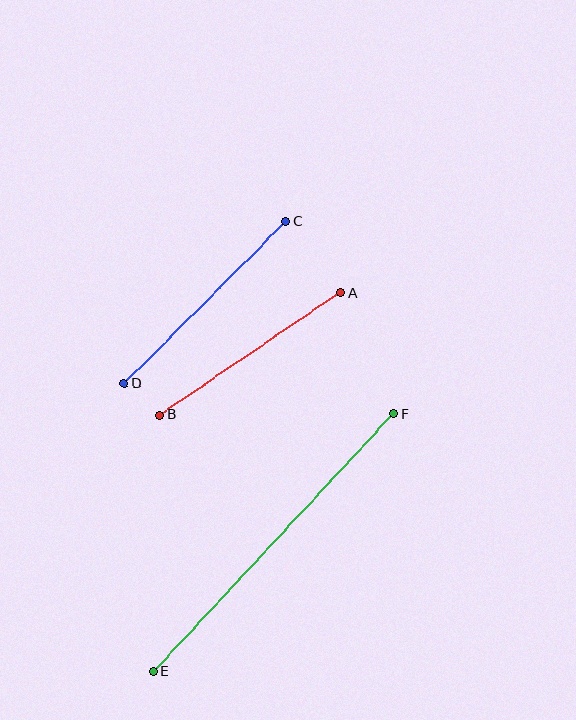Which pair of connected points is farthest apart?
Points E and F are farthest apart.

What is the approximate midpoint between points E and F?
The midpoint is at approximately (274, 542) pixels.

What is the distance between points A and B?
The distance is approximately 218 pixels.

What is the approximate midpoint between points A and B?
The midpoint is at approximately (250, 354) pixels.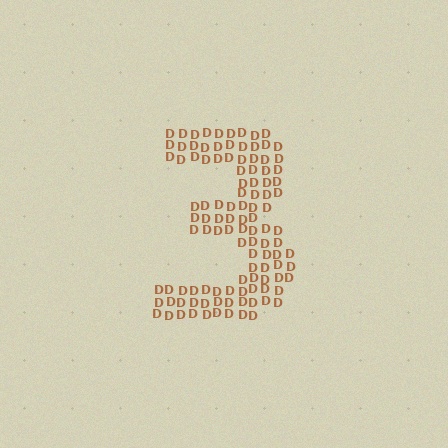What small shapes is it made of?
It is made of small letter D's.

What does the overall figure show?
The overall figure shows the digit 3.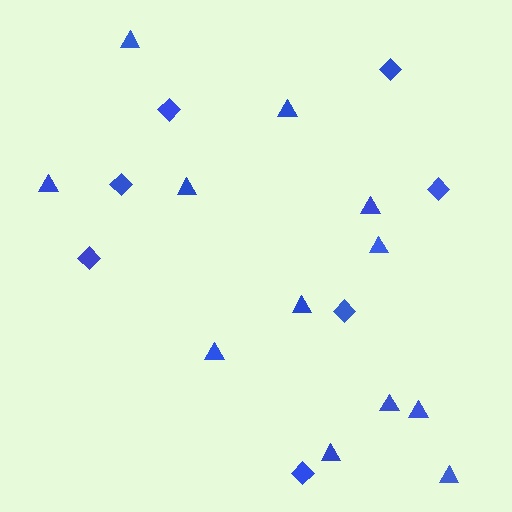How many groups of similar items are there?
There are 2 groups: one group of triangles (12) and one group of diamonds (7).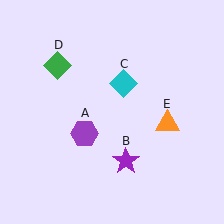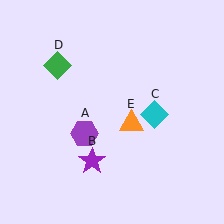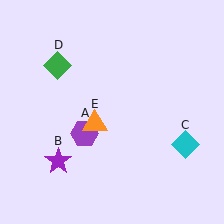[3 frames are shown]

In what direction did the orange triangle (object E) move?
The orange triangle (object E) moved left.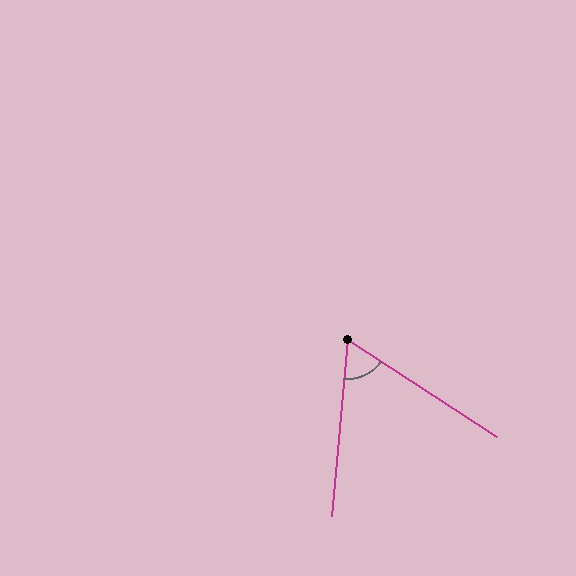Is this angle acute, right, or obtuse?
It is acute.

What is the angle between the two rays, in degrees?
Approximately 62 degrees.